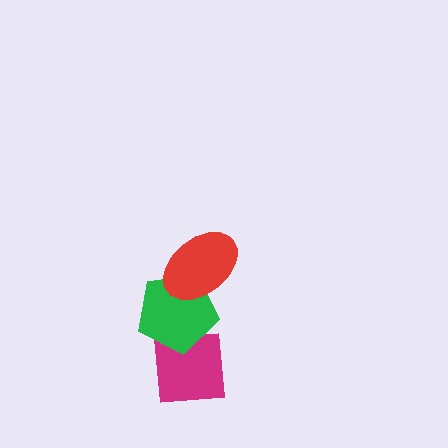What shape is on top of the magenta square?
The green pentagon is on top of the magenta square.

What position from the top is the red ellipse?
The red ellipse is 1st from the top.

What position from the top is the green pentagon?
The green pentagon is 2nd from the top.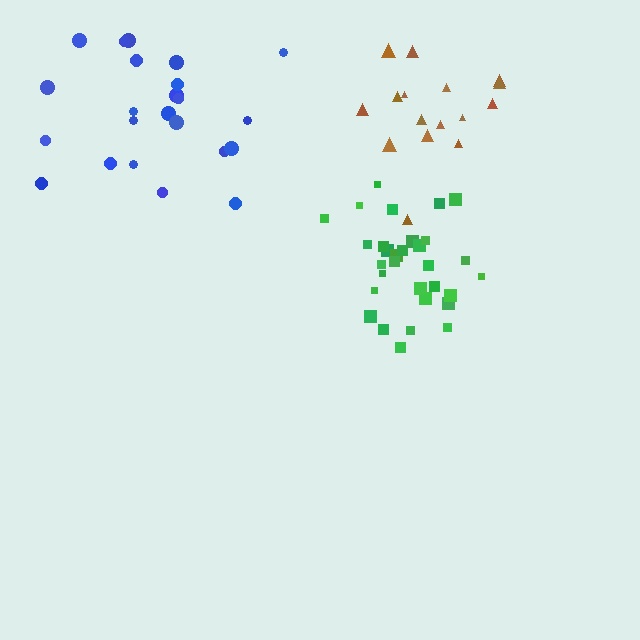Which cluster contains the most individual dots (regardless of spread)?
Green (31).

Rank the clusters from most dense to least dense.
green, brown, blue.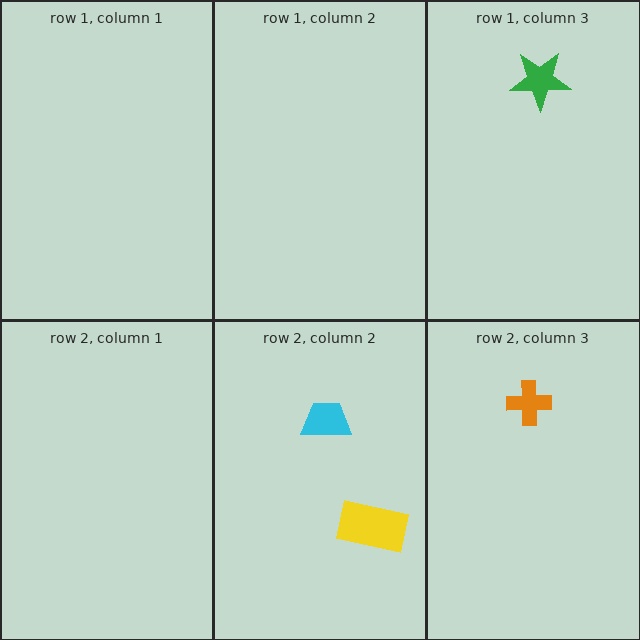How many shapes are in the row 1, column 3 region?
1.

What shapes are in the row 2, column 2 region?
The cyan trapezoid, the yellow rectangle.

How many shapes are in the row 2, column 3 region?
1.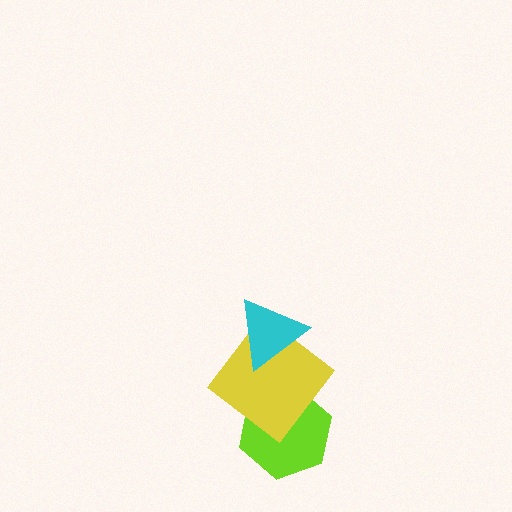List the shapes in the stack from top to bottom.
From top to bottom: the cyan triangle, the yellow diamond, the lime hexagon.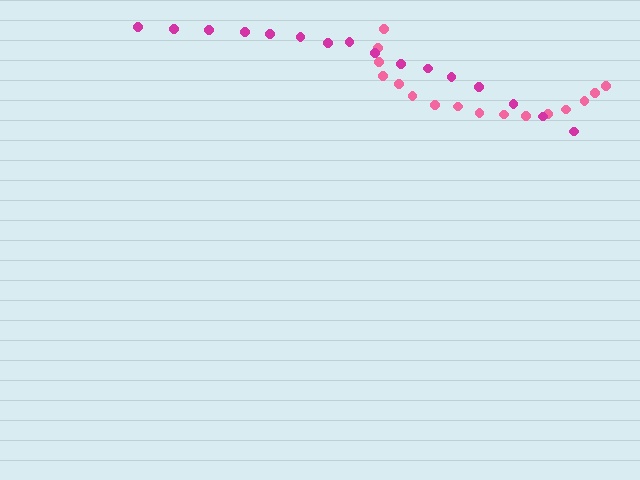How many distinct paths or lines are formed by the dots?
There are 2 distinct paths.